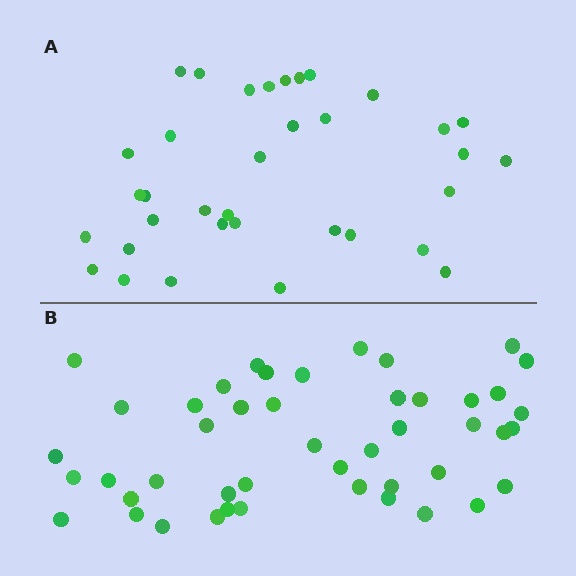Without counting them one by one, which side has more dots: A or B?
Region B (the bottom region) has more dots.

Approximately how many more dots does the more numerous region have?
Region B has roughly 12 or so more dots than region A.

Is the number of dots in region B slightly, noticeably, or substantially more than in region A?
Region B has noticeably more, but not dramatically so. The ratio is roughly 1.3 to 1.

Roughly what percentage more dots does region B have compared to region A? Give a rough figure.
About 30% more.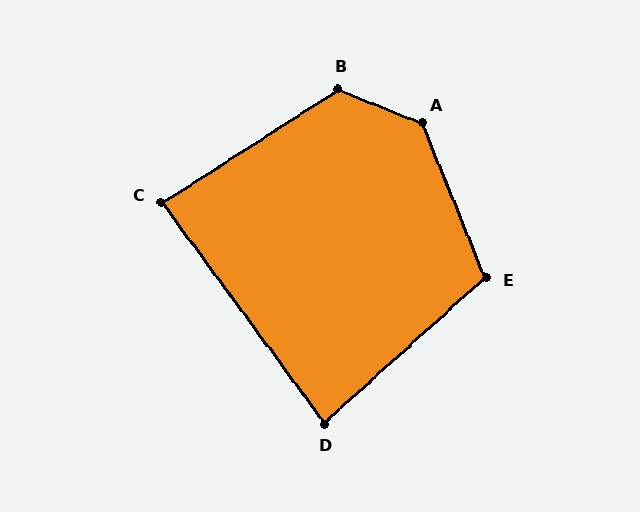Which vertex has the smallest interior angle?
D, at approximately 85 degrees.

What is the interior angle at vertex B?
Approximately 125 degrees (obtuse).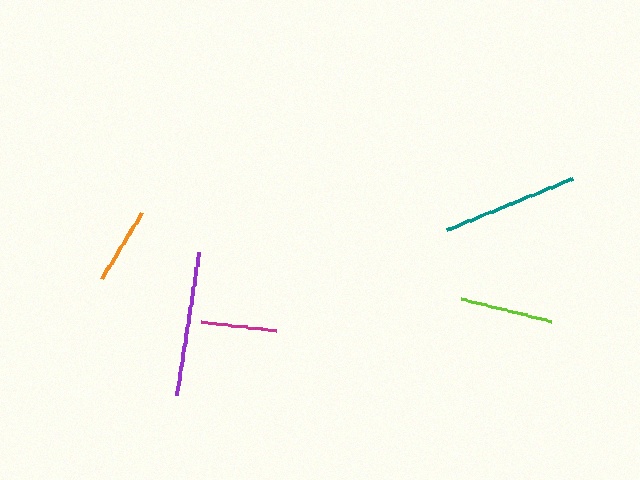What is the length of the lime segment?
The lime segment is approximately 93 pixels long.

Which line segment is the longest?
The purple line is the longest at approximately 145 pixels.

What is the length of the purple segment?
The purple segment is approximately 145 pixels long.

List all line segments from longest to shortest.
From longest to shortest: purple, teal, lime, orange, magenta.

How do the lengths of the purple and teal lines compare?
The purple and teal lines are approximately the same length.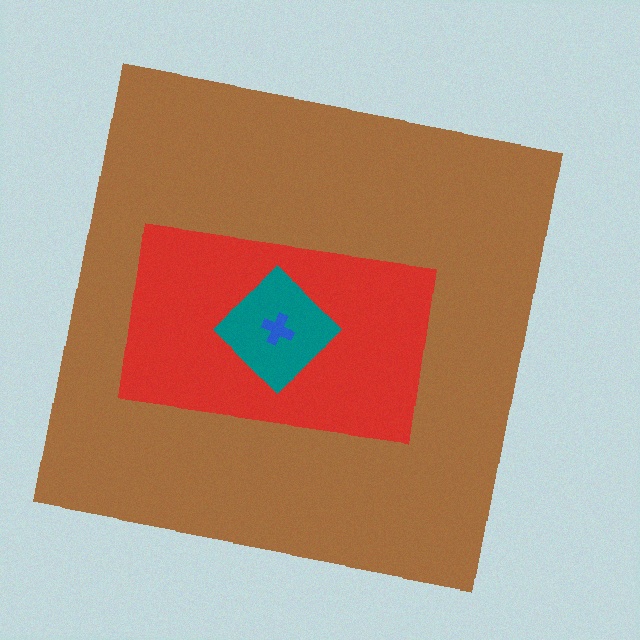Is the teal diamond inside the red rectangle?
Yes.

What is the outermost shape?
The brown square.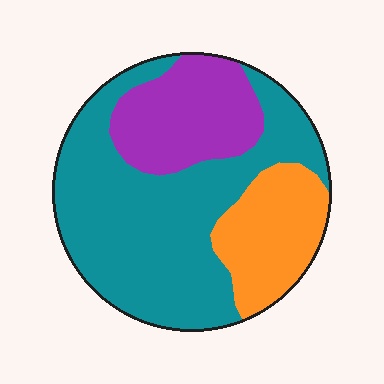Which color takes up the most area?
Teal, at roughly 60%.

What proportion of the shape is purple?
Purple covers around 20% of the shape.